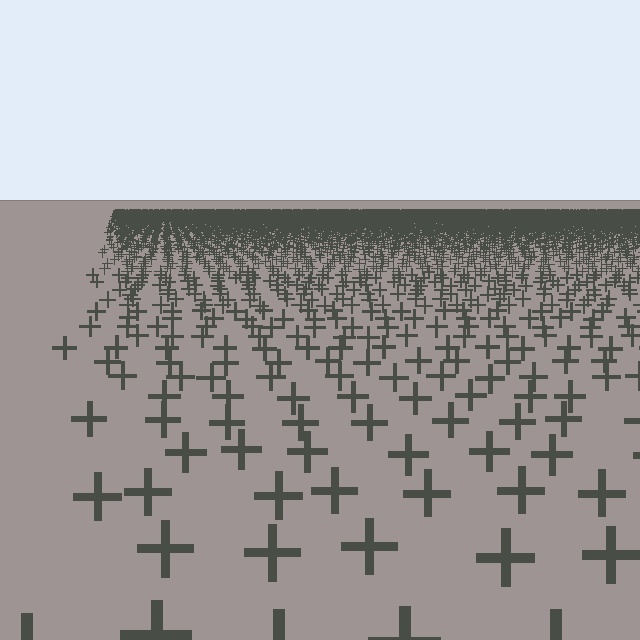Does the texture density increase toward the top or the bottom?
Density increases toward the top.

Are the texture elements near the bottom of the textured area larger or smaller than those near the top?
Larger. Near the bottom, elements are closer to the viewer and appear at a bigger on-screen size.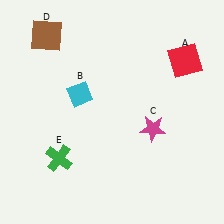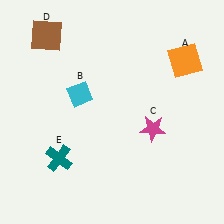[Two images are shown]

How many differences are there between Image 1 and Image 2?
There are 2 differences between the two images.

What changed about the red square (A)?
In Image 1, A is red. In Image 2, it changed to orange.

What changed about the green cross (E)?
In Image 1, E is green. In Image 2, it changed to teal.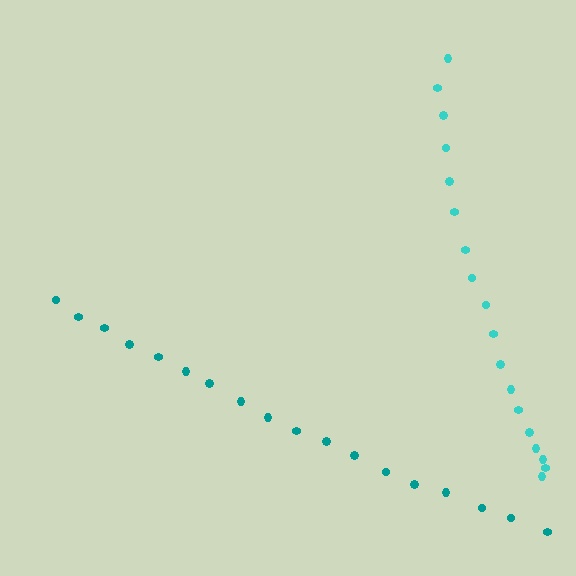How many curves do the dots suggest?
There are 2 distinct paths.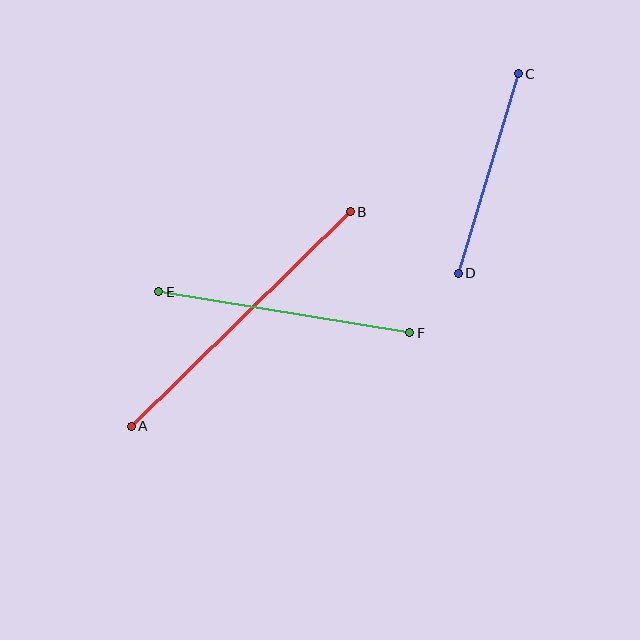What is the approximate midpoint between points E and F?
The midpoint is at approximately (284, 312) pixels.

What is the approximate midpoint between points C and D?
The midpoint is at approximately (488, 174) pixels.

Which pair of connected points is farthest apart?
Points A and B are farthest apart.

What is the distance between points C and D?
The distance is approximately 208 pixels.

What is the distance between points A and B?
The distance is approximately 307 pixels.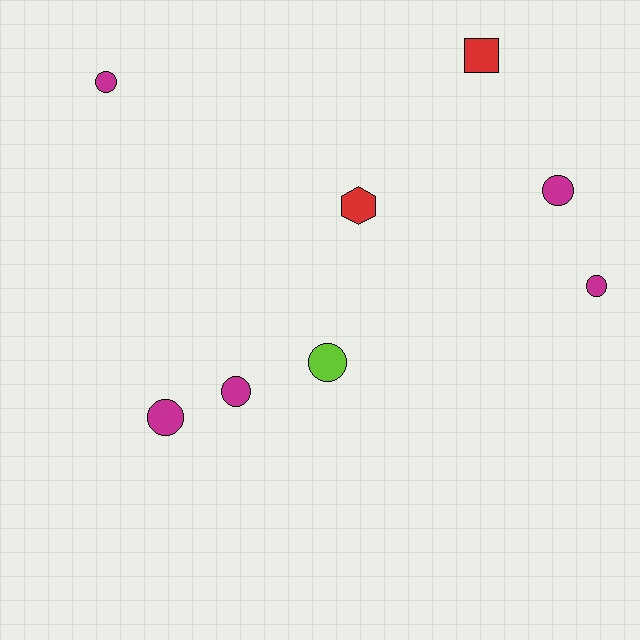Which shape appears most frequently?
Circle, with 6 objects.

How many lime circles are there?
There is 1 lime circle.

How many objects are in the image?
There are 8 objects.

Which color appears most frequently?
Magenta, with 5 objects.